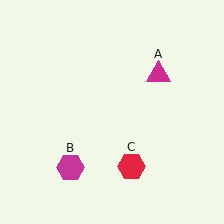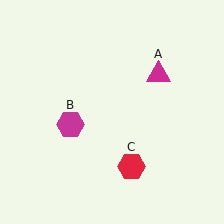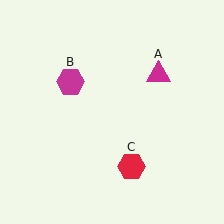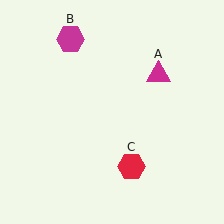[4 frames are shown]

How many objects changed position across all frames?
1 object changed position: magenta hexagon (object B).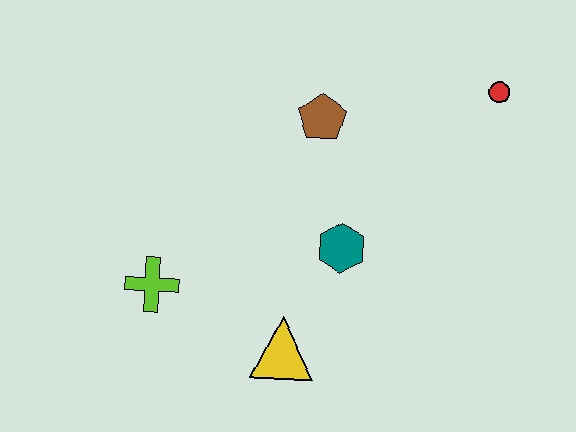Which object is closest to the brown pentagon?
The teal hexagon is closest to the brown pentagon.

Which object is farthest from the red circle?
The lime cross is farthest from the red circle.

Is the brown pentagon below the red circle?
Yes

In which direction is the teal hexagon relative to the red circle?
The teal hexagon is below the red circle.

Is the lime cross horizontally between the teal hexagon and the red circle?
No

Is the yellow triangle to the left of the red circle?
Yes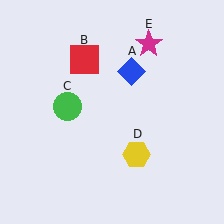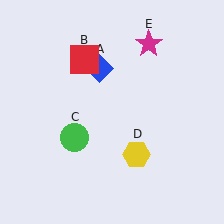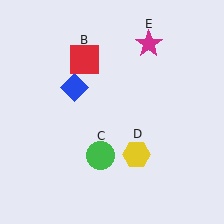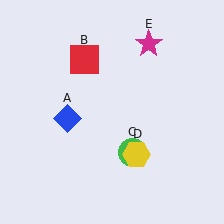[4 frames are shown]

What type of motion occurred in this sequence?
The blue diamond (object A), green circle (object C) rotated counterclockwise around the center of the scene.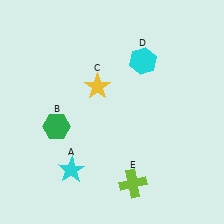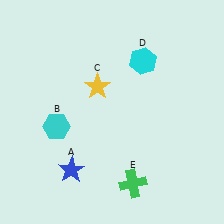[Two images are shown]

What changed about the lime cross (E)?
In Image 1, E is lime. In Image 2, it changed to green.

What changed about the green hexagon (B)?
In Image 1, B is green. In Image 2, it changed to cyan.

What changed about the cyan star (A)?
In Image 1, A is cyan. In Image 2, it changed to blue.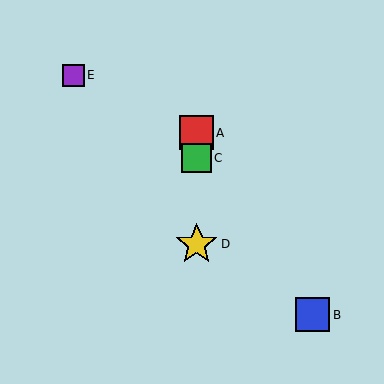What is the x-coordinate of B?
Object B is at x≈313.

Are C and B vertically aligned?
No, C is at x≈197 and B is at x≈313.